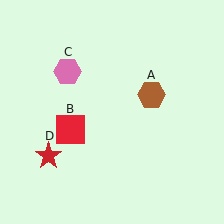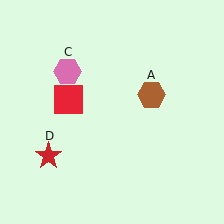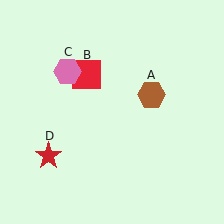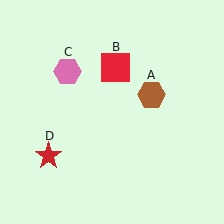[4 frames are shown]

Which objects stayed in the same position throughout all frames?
Brown hexagon (object A) and pink hexagon (object C) and red star (object D) remained stationary.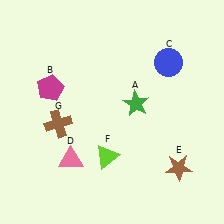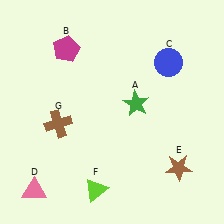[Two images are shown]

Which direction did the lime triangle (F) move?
The lime triangle (F) moved down.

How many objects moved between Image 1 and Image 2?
3 objects moved between the two images.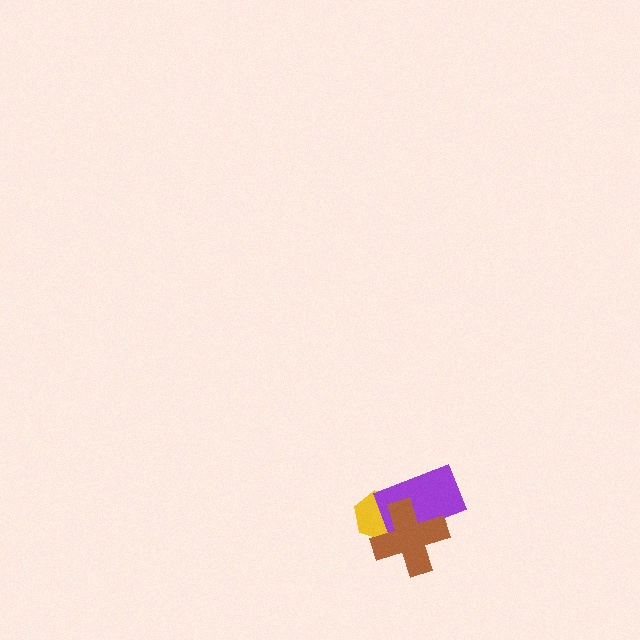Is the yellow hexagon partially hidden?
Yes, it is partially covered by another shape.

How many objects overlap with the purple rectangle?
2 objects overlap with the purple rectangle.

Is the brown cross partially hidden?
No, no other shape covers it.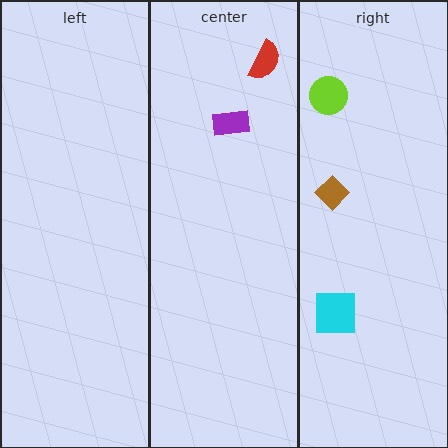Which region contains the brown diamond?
The right region.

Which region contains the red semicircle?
The center region.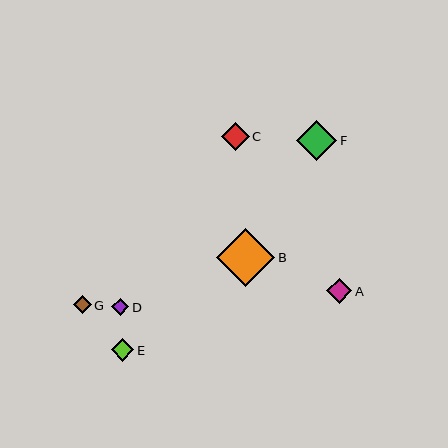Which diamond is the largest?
Diamond B is the largest with a size of approximately 58 pixels.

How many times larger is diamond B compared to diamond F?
Diamond B is approximately 1.4 times the size of diamond F.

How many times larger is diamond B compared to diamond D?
Diamond B is approximately 3.3 times the size of diamond D.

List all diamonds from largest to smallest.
From largest to smallest: B, F, C, A, E, G, D.